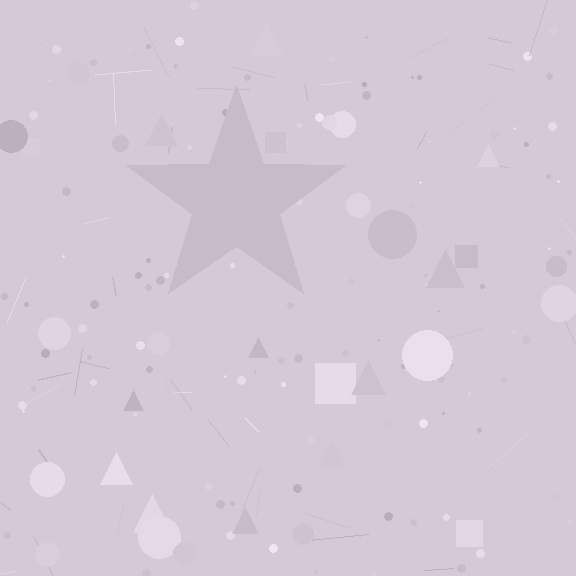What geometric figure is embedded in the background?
A star is embedded in the background.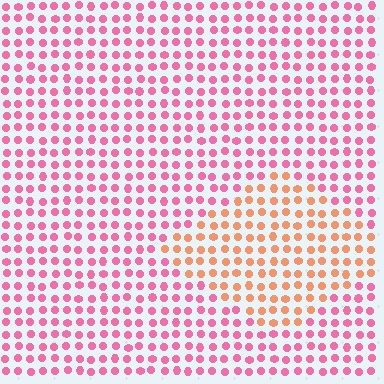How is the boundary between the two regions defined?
The boundary is defined purely by a slight shift in hue (about 45 degrees). Spacing, size, and orientation are identical on both sides.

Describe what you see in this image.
The image is filled with small pink elements in a uniform arrangement. A diamond-shaped region is visible where the elements are tinted to a slightly different hue, forming a subtle color boundary.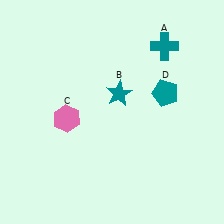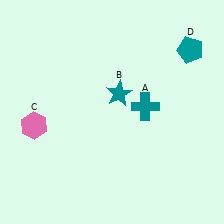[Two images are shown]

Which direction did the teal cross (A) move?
The teal cross (A) moved down.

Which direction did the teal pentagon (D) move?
The teal pentagon (D) moved up.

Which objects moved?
The objects that moved are: the teal cross (A), the pink hexagon (C), the teal pentagon (D).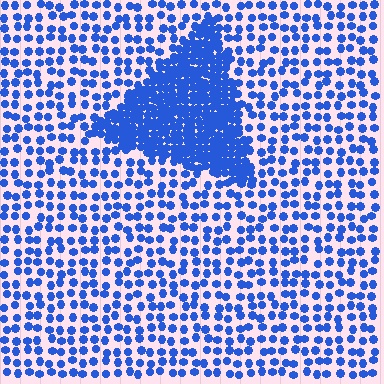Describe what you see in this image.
The image contains small blue elements arranged at two different densities. A triangle-shaped region is visible where the elements are more densely packed than the surrounding area.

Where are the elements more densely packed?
The elements are more densely packed inside the triangle boundary.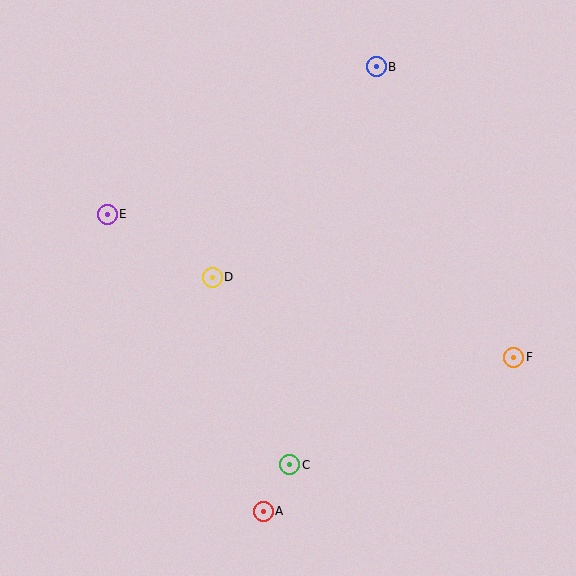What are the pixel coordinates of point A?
Point A is at (263, 511).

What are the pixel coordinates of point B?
Point B is at (376, 67).